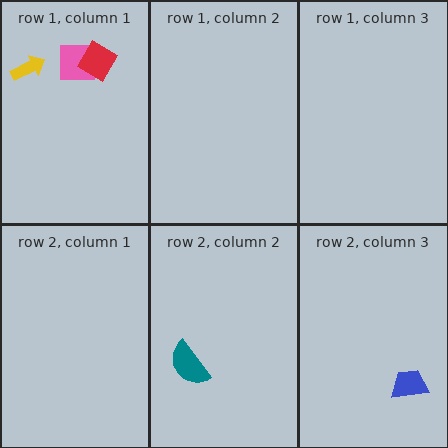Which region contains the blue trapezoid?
The row 2, column 3 region.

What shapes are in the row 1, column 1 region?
The pink square, the red diamond, the yellow arrow.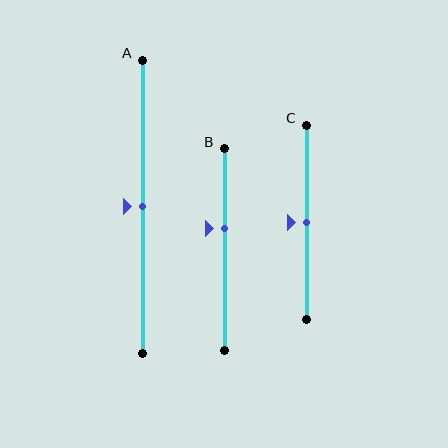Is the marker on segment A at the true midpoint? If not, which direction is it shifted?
Yes, the marker on segment A is at the true midpoint.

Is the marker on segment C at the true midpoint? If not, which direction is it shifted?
Yes, the marker on segment C is at the true midpoint.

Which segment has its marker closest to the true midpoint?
Segment A has its marker closest to the true midpoint.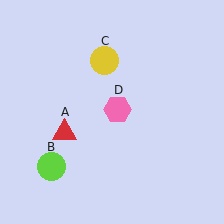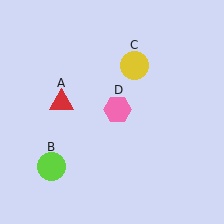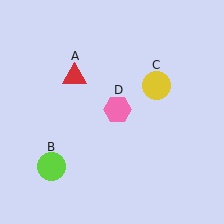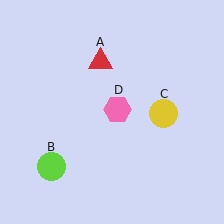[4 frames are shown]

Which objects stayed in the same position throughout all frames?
Lime circle (object B) and pink hexagon (object D) remained stationary.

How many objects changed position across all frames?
2 objects changed position: red triangle (object A), yellow circle (object C).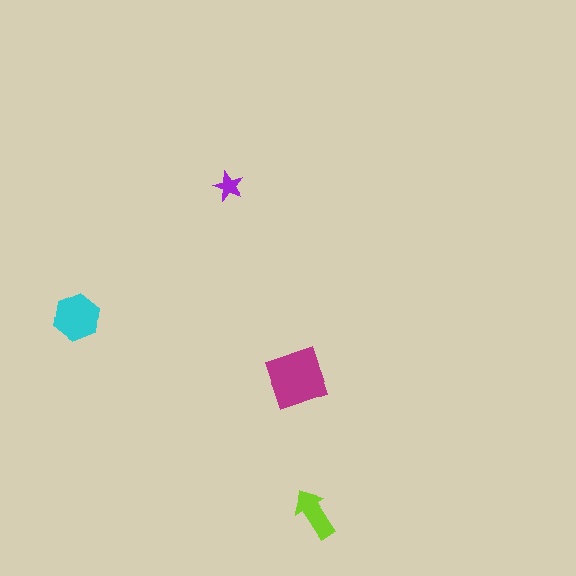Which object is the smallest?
The purple star.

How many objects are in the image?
There are 4 objects in the image.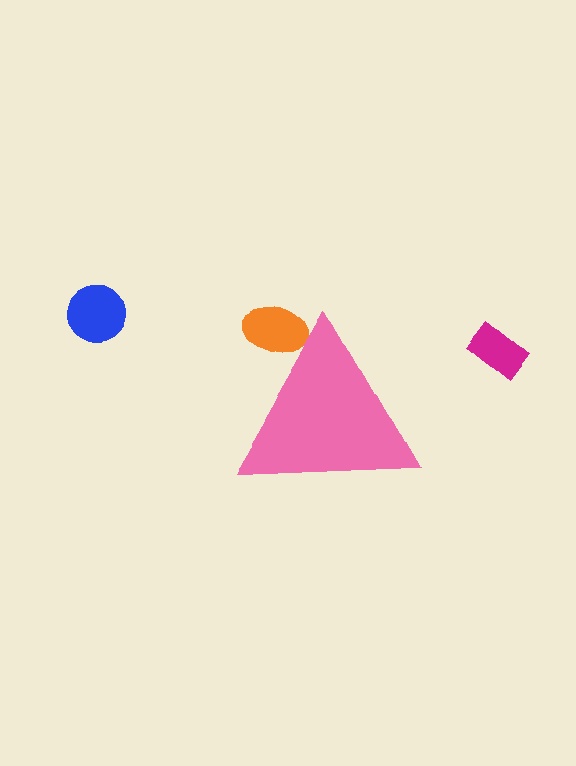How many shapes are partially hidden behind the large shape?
1 shape is partially hidden.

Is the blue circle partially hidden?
No, the blue circle is fully visible.